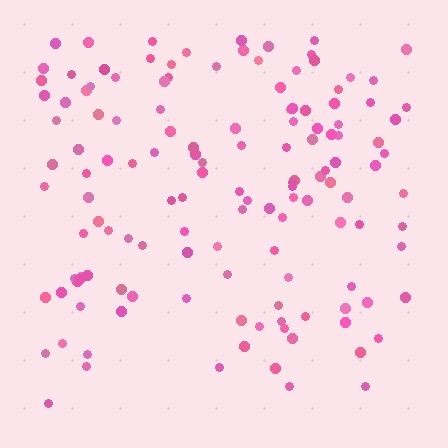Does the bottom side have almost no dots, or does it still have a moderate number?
Still a moderate number, just noticeably fewer than the top.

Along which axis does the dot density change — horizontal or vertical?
Vertical.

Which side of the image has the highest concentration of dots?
The top.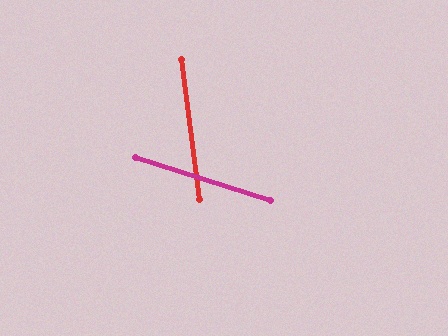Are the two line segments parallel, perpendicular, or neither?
Neither parallel nor perpendicular — they differ by about 65°.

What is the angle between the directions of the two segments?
Approximately 65 degrees.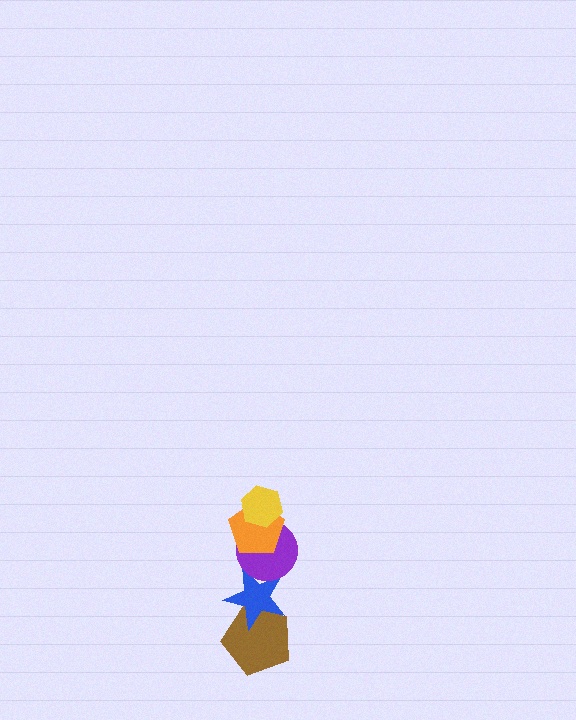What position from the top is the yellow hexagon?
The yellow hexagon is 1st from the top.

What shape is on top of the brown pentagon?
The blue star is on top of the brown pentagon.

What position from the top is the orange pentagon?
The orange pentagon is 2nd from the top.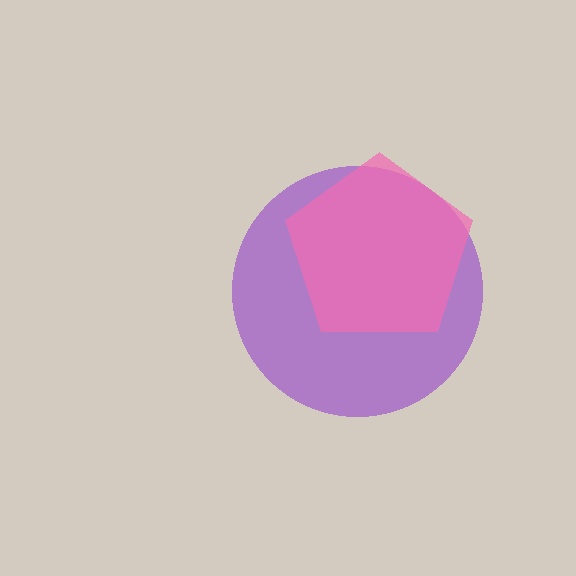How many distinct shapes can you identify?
There are 2 distinct shapes: a purple circle, a pink pentagon.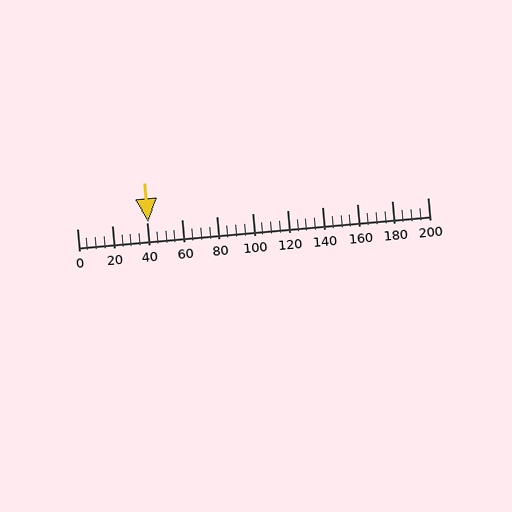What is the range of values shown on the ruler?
The ruler shows values from 0 to 200.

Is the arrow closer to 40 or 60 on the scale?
The arrow is closer to 40.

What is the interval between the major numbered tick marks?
The major tick marks are spaced 20 units apart.